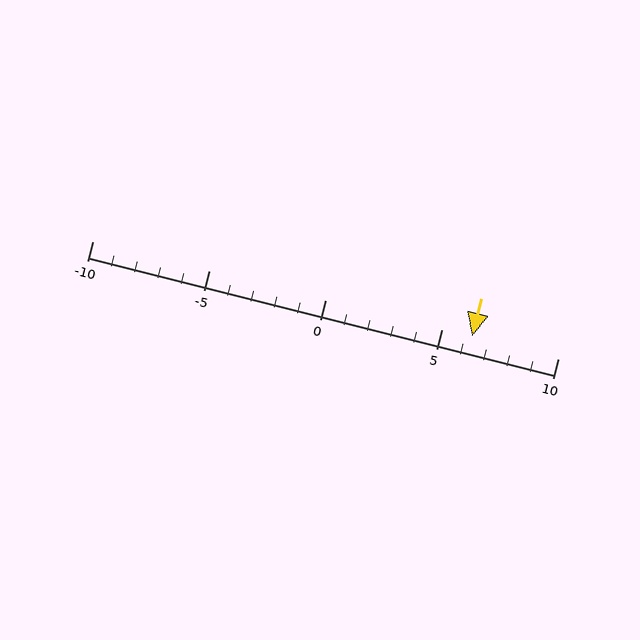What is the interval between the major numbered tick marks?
The major tick marks are spaced 5 units apart.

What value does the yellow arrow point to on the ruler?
The yellow arrow points to approximately 6.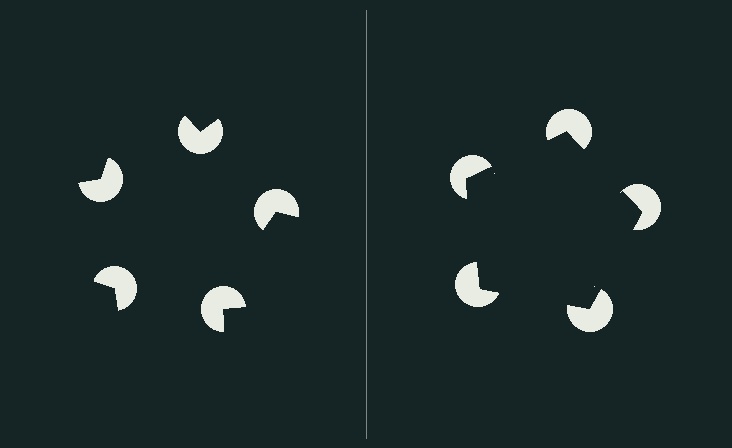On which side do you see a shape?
An illusory pentagon appears on the right side. On the left side the wedge cuts are rotated, so no coherent shape forms.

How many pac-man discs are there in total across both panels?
10 — 5 on each side.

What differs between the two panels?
The pac-man discs are positioned identically on both sides; only the wedge orientations differ. On the right they align to a pentagon; on the left they are misaligned.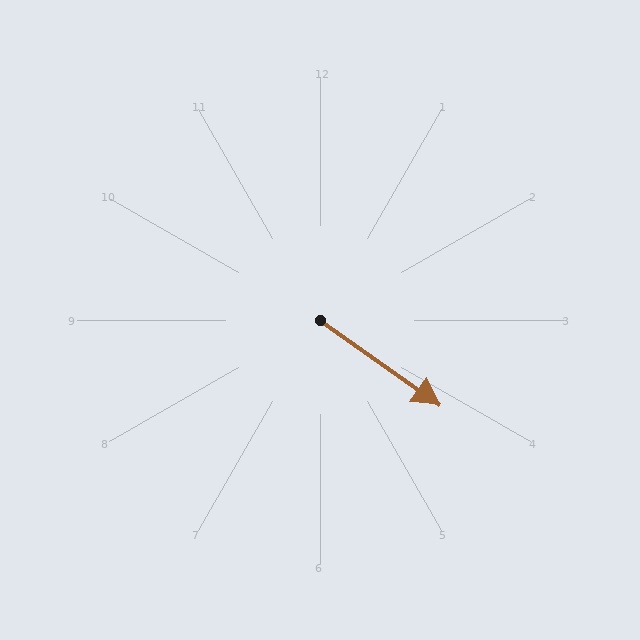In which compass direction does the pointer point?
Southeast.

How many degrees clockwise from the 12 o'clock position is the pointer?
Approximately 125 degrees.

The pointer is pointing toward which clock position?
Roughly 4 o'clock.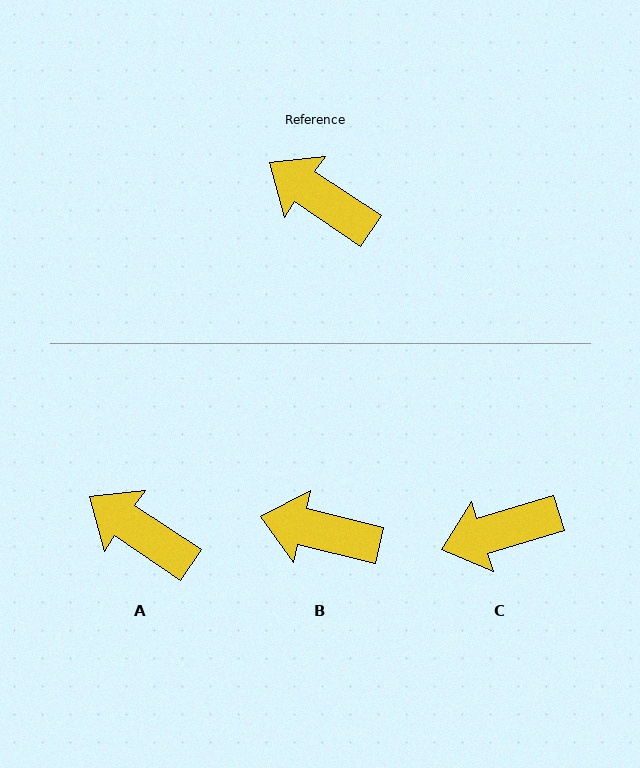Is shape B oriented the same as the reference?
No, it is off by about 20 degrees.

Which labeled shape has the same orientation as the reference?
A.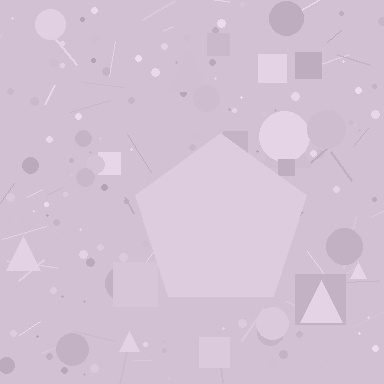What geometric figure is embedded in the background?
A pentagon is embedded in the background.